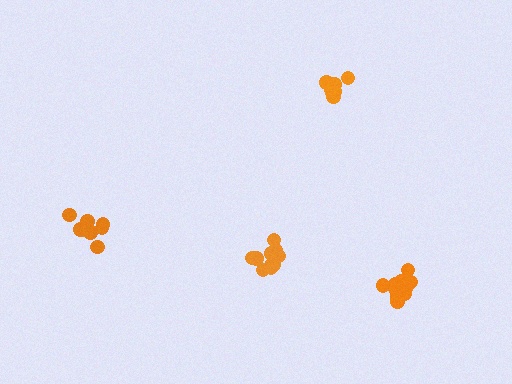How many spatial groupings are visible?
There are 4 spatial groupings.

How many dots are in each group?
Group 1: 11 dots, Group 2: 13 dots, Group 3: 9 dots, Group 4: 7 dots (40 total).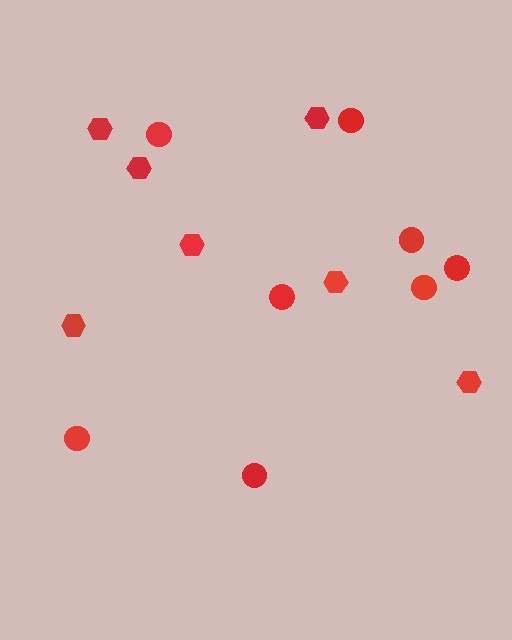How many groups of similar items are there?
There are 2 groups: one group of hexagons (7) and one group of circles (8).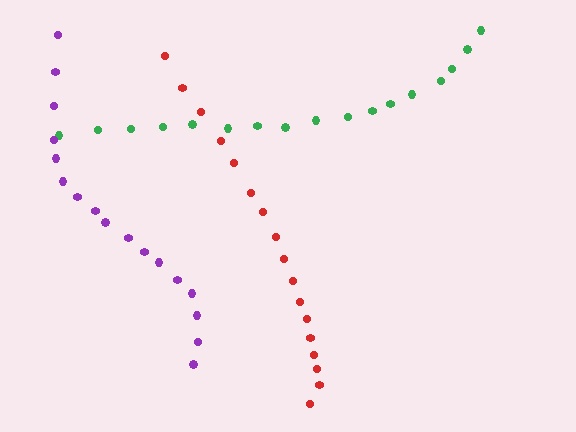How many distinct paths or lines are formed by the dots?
There are 3 distinct paths.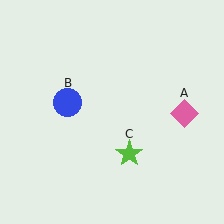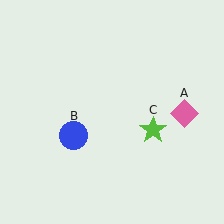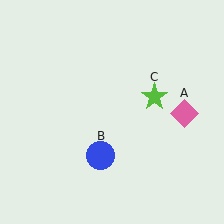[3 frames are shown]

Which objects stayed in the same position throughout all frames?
Pink diamond (object A) remained stationary.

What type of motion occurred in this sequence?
The blue circle (object B), lime star (object C) rotated counterclockwise around the center of the scene.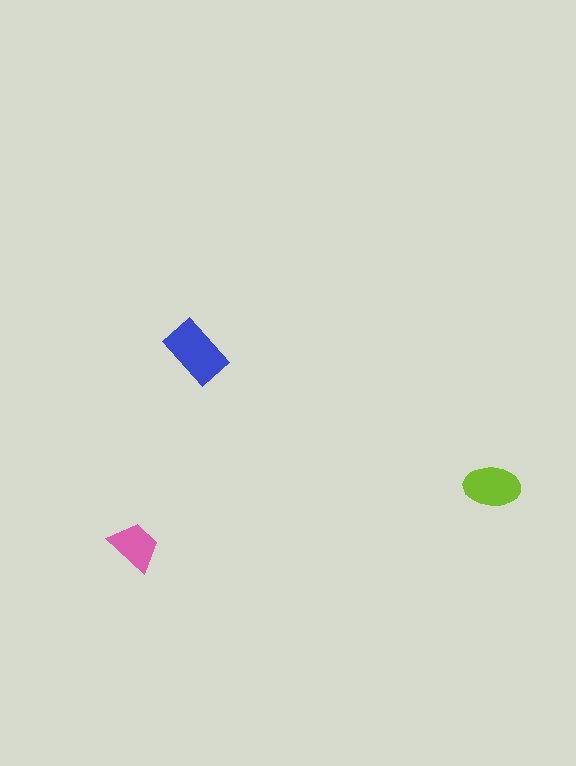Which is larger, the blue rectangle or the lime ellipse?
The blue rectangle.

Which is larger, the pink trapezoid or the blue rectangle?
The blue rectangle.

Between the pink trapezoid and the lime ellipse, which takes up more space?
The lime ellipse.